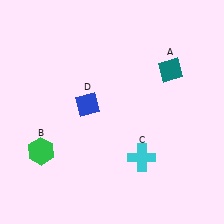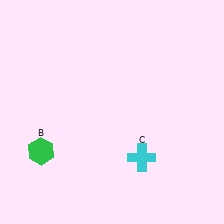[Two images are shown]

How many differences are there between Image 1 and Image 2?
There are 2 differences between the two images.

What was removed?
The teal diamond (A), the blue diamond (D) were removed in Image 2.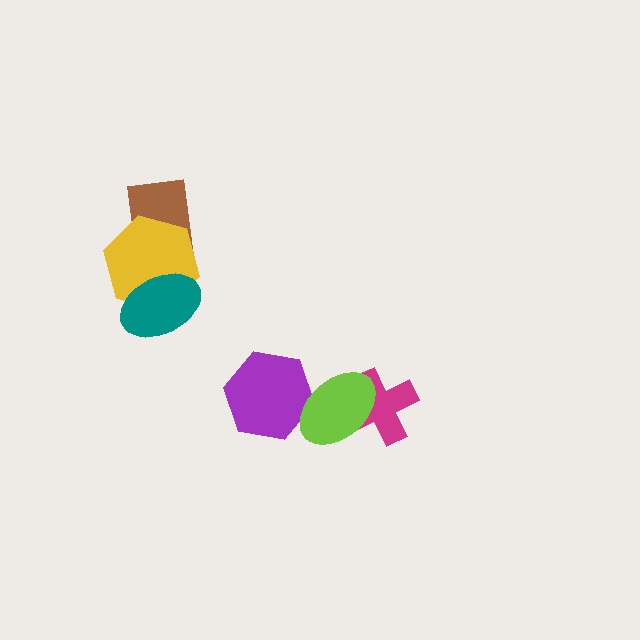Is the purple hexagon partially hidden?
Yes, it is partially covered by another shape.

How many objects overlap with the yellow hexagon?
2 objects overlap with the yellow hexagon.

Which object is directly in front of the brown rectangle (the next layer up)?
The yellow hexagon is directly in front of the brown rectangle.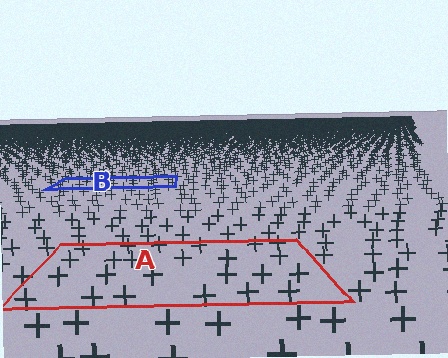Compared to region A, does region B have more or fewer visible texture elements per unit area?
Region B has more texture elements per unit area — they are packed more densely because it is farther away.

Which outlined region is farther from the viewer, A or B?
Region B is farther from the viewer — the texture elements inside it appear smaller and more densely packed.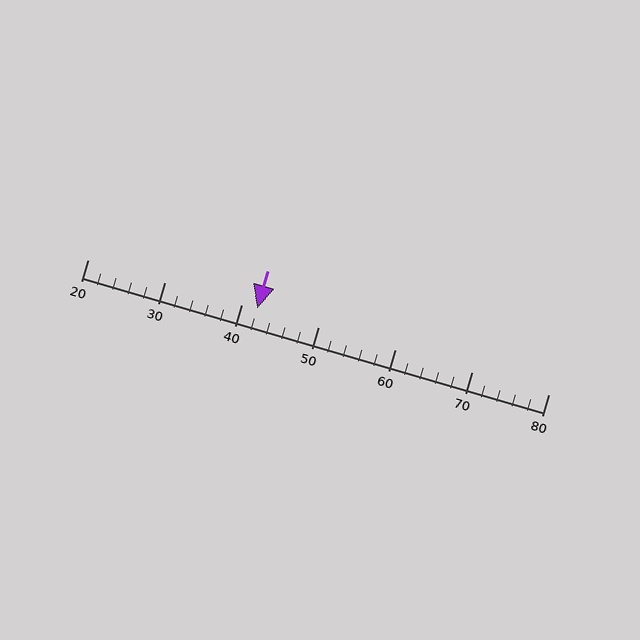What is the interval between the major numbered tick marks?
The major tick marks are spaced 10 units apart.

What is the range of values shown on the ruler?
The ruler shows values from 20 to 80.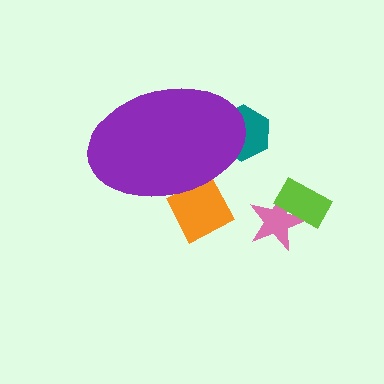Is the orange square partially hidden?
Yes, the orange square is partially hidden behind the purple ellipse.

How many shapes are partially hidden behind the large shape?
2 shapes are partially hidden.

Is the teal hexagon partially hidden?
Yes, the teal hexagon is partially hidden behind the purple ellipse.